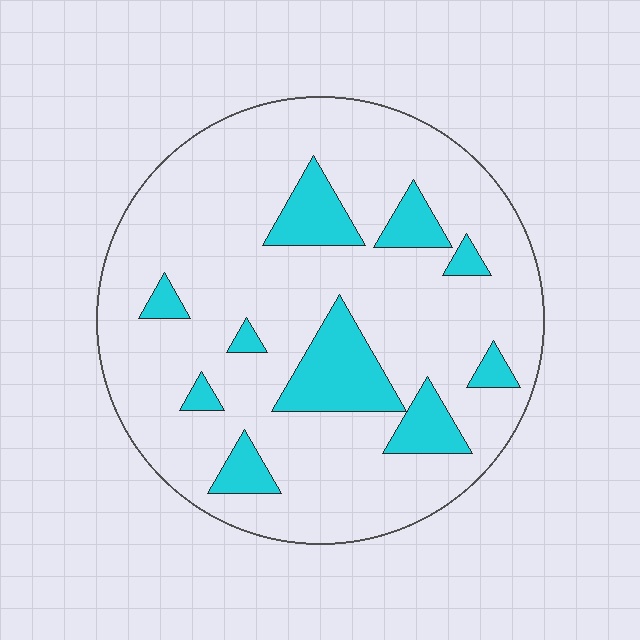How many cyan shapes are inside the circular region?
10.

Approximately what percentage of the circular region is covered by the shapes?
Approximately 15%.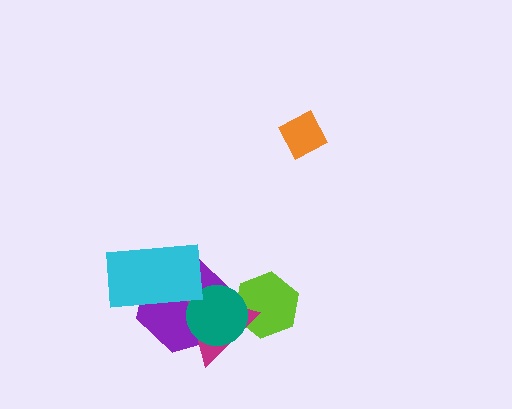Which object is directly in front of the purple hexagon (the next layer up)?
The magenta triangle is directly in front of the purple hexagon.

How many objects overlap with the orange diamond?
0 objects overlap with the orange diamond.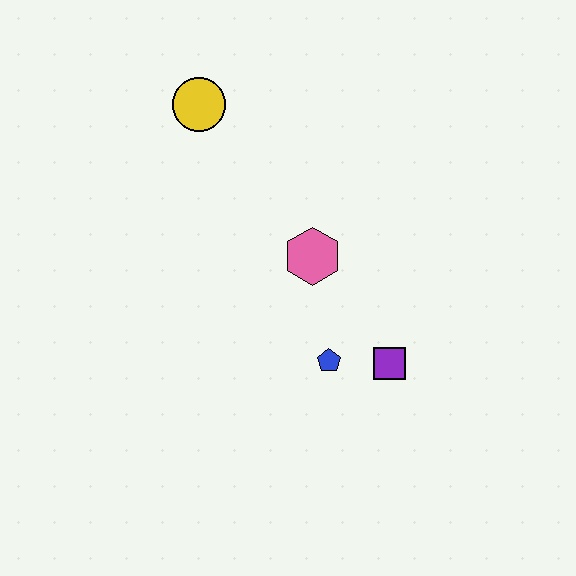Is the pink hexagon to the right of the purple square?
No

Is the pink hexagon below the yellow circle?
Yes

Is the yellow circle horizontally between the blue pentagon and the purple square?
No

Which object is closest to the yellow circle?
The pink hexagon is closest to the yellow circle.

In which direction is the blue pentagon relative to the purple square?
The blue pentagon is to the left of the purple square.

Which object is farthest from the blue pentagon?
The yellow circle is farthest from the blue pentagon.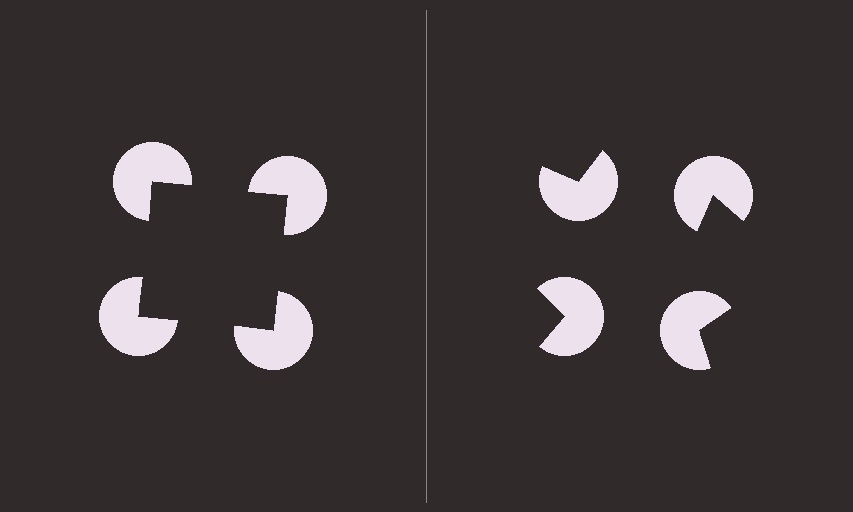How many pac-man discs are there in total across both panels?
8 — 4 on each side.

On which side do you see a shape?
An illusory square appears on the left side. On the right side the wedge cuts are rotated, so no coherent shape forms.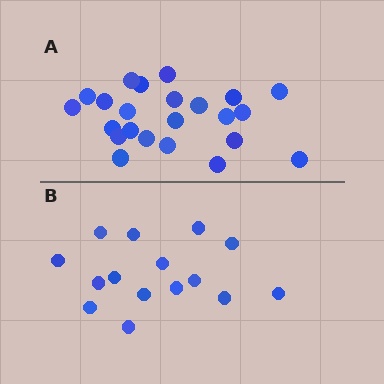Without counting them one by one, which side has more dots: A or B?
Region A (the top region) has more dots.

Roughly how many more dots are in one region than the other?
Region A has roughly 8 or so more dots than region B.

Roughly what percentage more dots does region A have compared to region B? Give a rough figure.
About 55% more.